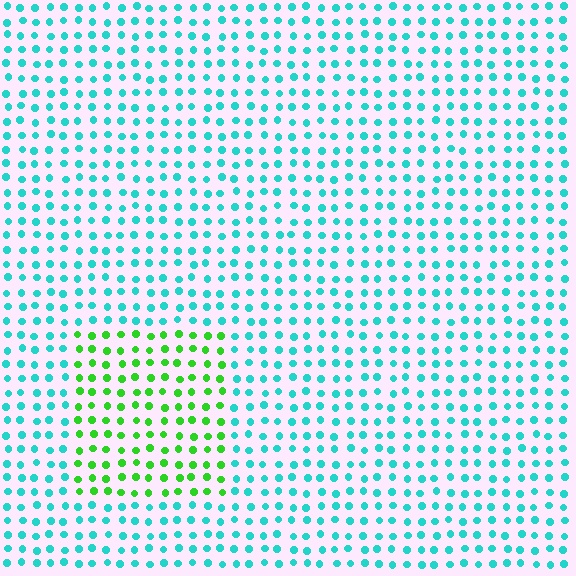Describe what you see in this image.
The image is filled with small cyan elements in a uniform arrangement. A rectangle-shaped region is visible where the elements are tinted to a slightly different hue, forming a subtle color boundary.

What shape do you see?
I see a rectangle.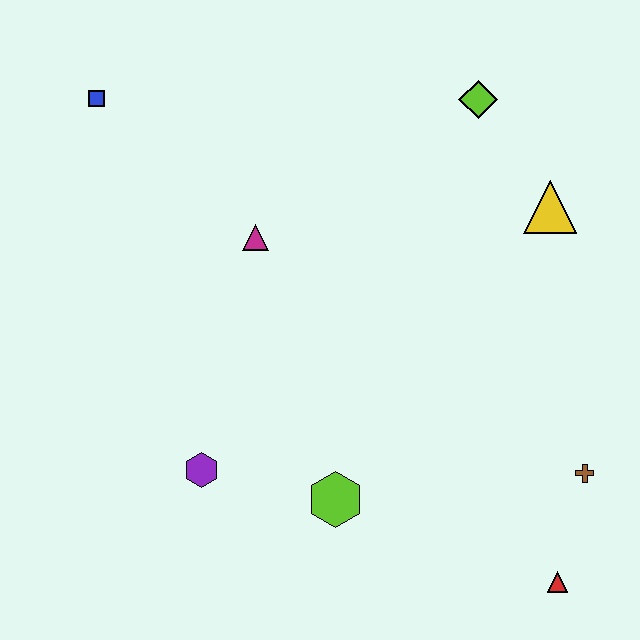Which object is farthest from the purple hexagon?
The lime diamond is farthest from the purple hexagon.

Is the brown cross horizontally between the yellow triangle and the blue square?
No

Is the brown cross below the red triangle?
No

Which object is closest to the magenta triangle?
The blue square is closest to the magenta triangle.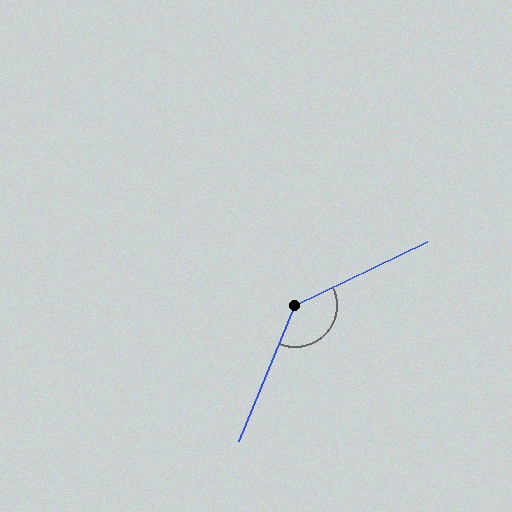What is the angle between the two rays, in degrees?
Approximately 138 degrees.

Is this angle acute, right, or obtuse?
It is obtuse.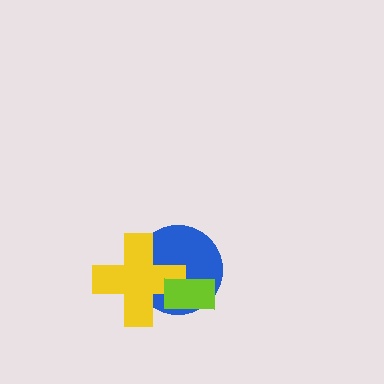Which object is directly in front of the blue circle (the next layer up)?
The yellow cross is directly in front of the blue circle.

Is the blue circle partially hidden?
Yes, it is partially covered by another shape.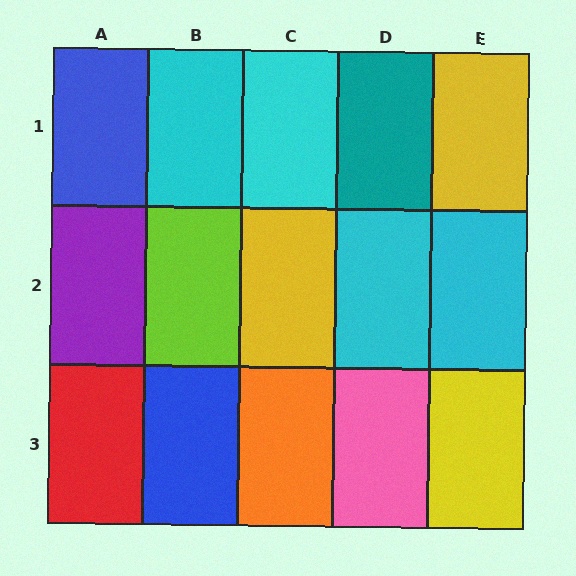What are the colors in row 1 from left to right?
Blue, cyan, cyan, teal, yellow.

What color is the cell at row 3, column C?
Orange.